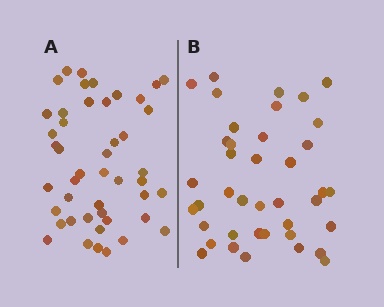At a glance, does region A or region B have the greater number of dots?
Region A (the left region) has more dots.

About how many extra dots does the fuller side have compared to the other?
Region A has about 6 more dots than region B.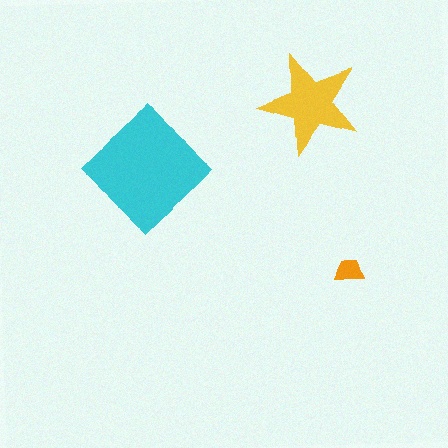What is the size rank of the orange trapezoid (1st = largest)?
3rd.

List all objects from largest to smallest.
The cyan diamond, the yellow star, the orange trapezoid.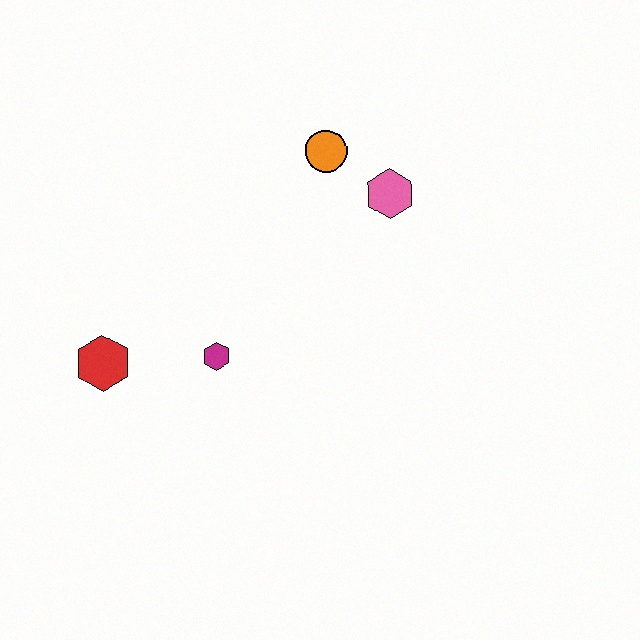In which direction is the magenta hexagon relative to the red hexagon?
The magenta hexagon is to the right of the red hexagon.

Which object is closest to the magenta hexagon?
The red hexagon is closest to the magenta hexagon.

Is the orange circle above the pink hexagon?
Yes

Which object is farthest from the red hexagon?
The pink hexagon is farthest from the red hexagon.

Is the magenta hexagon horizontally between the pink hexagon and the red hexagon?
Yes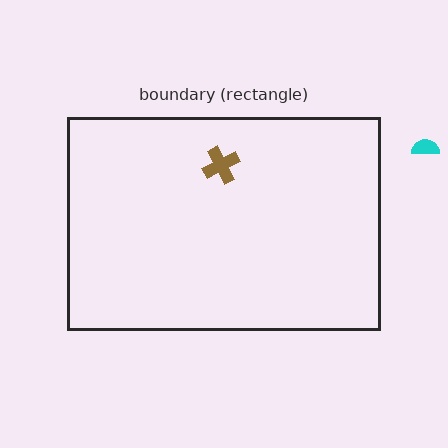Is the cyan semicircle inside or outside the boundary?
Outside.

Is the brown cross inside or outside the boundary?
Inside.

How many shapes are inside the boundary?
1 inside, 1 outside.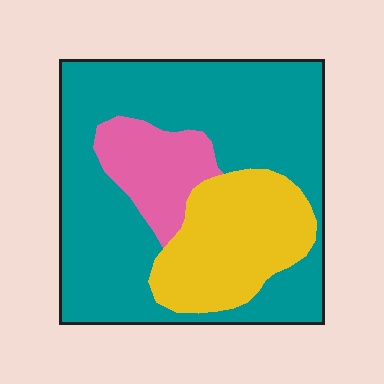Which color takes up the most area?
Teal, at roughly 65%.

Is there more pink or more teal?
Teal.